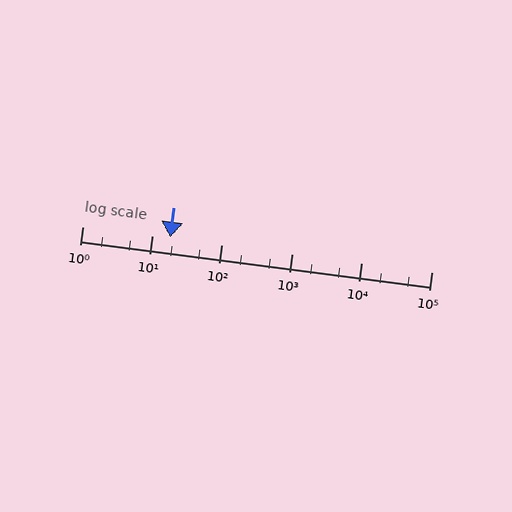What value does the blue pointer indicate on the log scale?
The pointer indicates approximately 18.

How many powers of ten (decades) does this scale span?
The scale spans 5 decades, from 1 to 100000.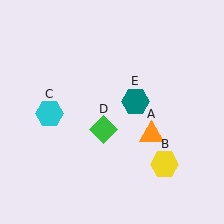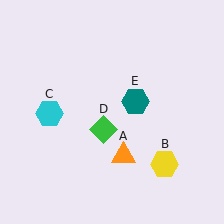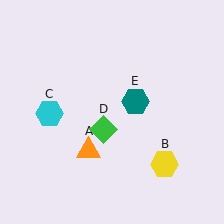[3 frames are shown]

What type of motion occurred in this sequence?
The orange triangle (object A) rotated clockwise around the center of the scene.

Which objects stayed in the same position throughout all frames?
Yellow hexagon (object B) and cyan hexagon (object C) and green diamond (object D) and teal hexagon (object E) remained stationary.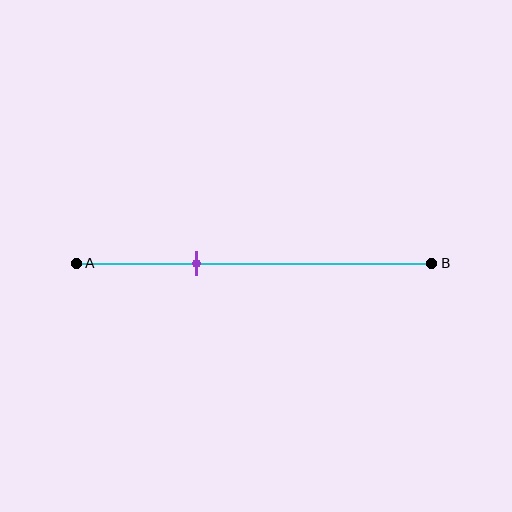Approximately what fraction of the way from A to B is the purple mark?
The purple mark is approximately 35% of the way from A to B.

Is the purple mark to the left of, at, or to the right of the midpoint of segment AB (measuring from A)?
The purple mark is to the left of the midpoint of segment AB.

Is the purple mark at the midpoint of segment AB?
No, the mark is at about 35% from A, not at the 50% midpoint.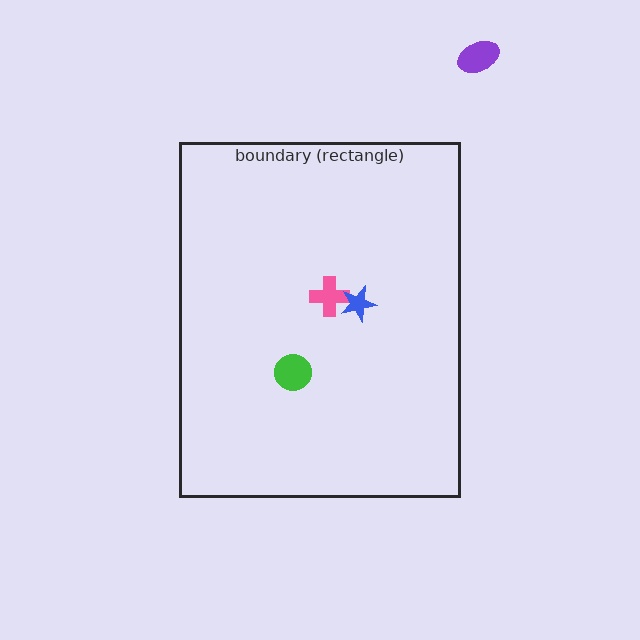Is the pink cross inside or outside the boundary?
Inside.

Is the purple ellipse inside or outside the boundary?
Outside.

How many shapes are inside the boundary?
3 inside, 1 outside.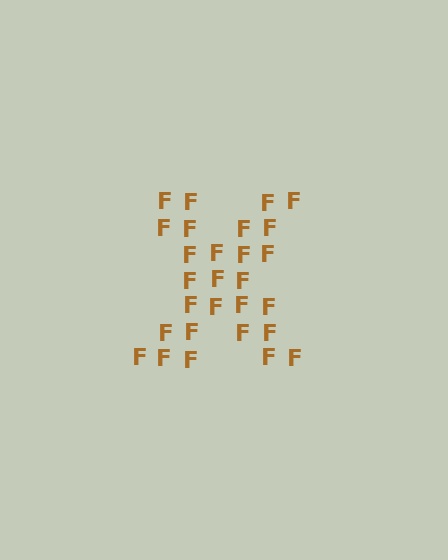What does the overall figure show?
The overall figure shows the letter X.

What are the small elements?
The small elements are letter F's.